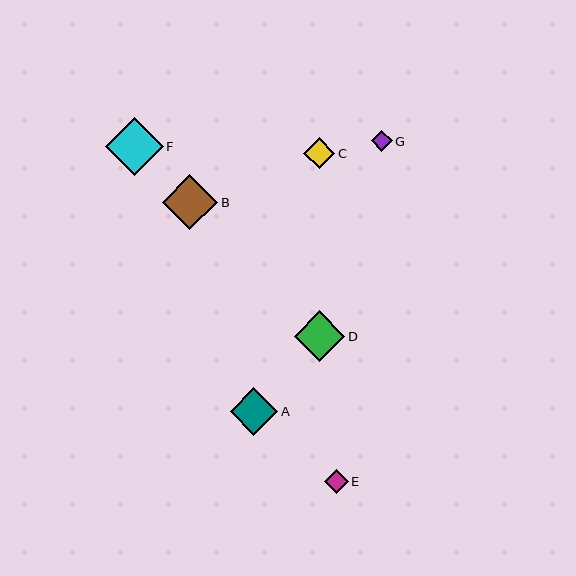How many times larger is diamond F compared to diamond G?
Diamond F is approximately 2.8 times the size of diamond G.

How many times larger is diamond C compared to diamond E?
Diamond C is approximately 1.3 times the size of diamond E.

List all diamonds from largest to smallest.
From largest to smallest: F, B, D, A, C, E, G.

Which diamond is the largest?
Diamond F is the largest with a size of approximately 58 pixels.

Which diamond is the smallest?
Diamond G is the smallest with a size of approximately 21 pixels.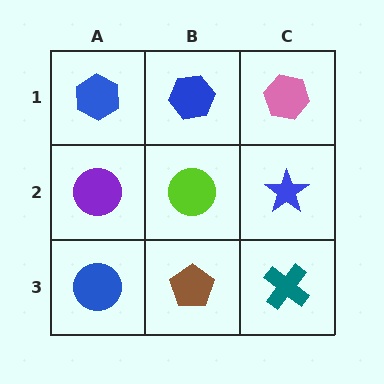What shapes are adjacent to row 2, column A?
A blue hexagon (row 1, column A), a blue circle (row 3, column A), a lime circle (row 2, column B).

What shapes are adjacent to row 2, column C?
A pink hexagon (row 1, column C), a teal cross (row 3, column C), a lime circle (row 2, column B).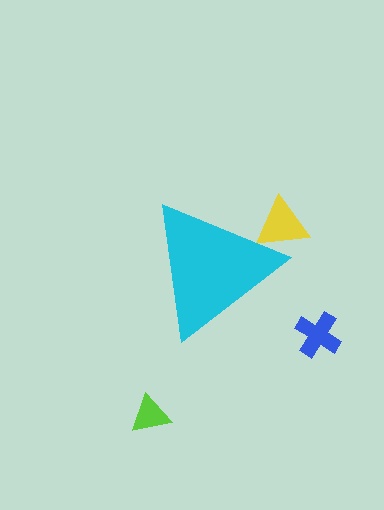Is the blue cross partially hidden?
No, the blue cross is fully visible.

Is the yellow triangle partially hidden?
Yes, the yellow triangle is partially hidden behind the cyan triangle.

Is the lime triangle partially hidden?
No, the lime triangle is fully visible.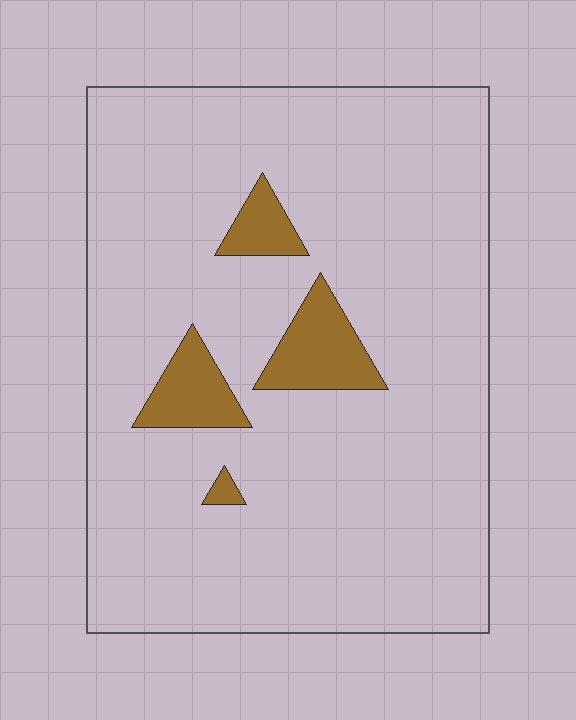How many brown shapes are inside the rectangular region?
4.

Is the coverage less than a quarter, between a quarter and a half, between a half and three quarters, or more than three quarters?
Less than a quarter.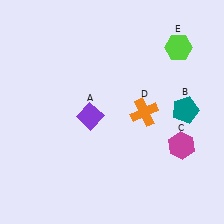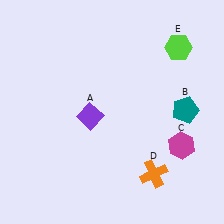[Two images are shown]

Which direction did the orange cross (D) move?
The orange cross (D) moved down.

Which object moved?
The orange cross (D) moved down.